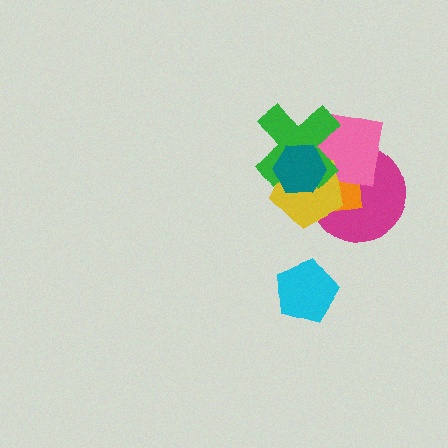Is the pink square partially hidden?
Yes, it is partially covered by another shape.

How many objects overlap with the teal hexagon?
5 objects overlap with the teal hexagon.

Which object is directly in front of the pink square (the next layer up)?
The yellow pentagon is directly in front of the pink square.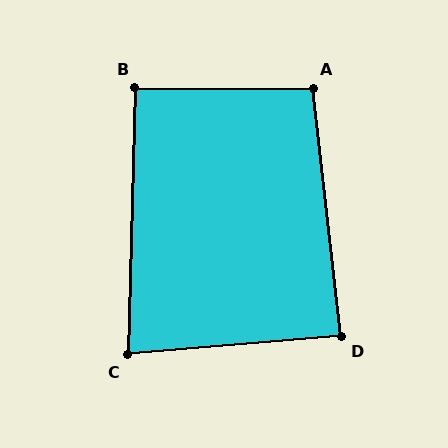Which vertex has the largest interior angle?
A, at approximately 96 degrees.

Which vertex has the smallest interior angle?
C, at approximately 84 degrees.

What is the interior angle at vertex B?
Approximately 92 degrees (approximately right).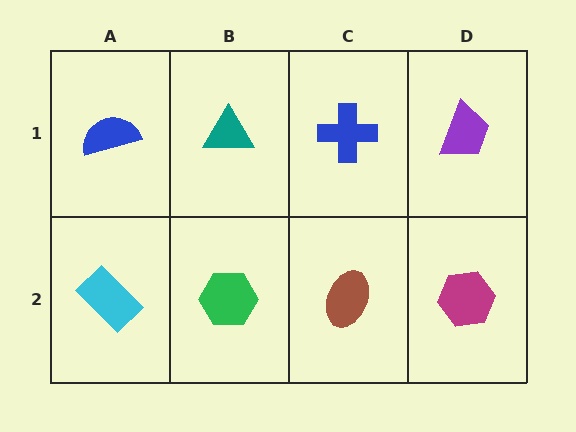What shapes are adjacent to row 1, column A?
A cyan rectangle (row 2, column A), a teal triangle (row 1, column B).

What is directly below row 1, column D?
A magenta hexagon.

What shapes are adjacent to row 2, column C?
A blue cross (row 1, column C), a green hexagon (row 2, column B), a magenta hexagon (row 2, column D).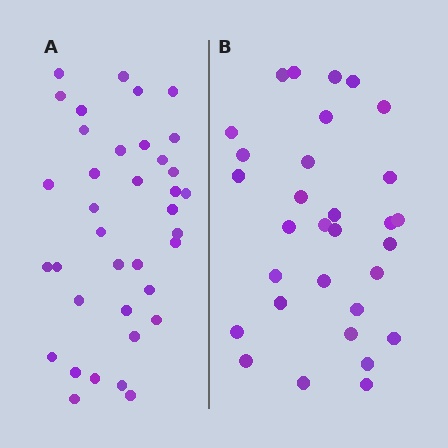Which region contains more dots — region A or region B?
Region A (the left region) has more dots.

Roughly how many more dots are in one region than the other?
Region A has about 6 more dots than region B.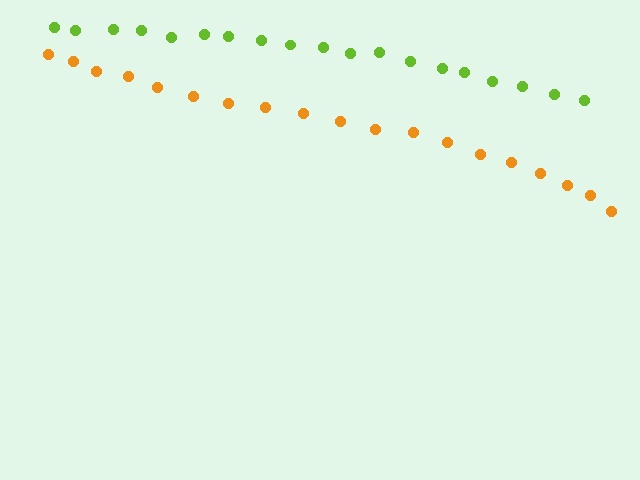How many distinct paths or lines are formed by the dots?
There are 2 distinct paths.